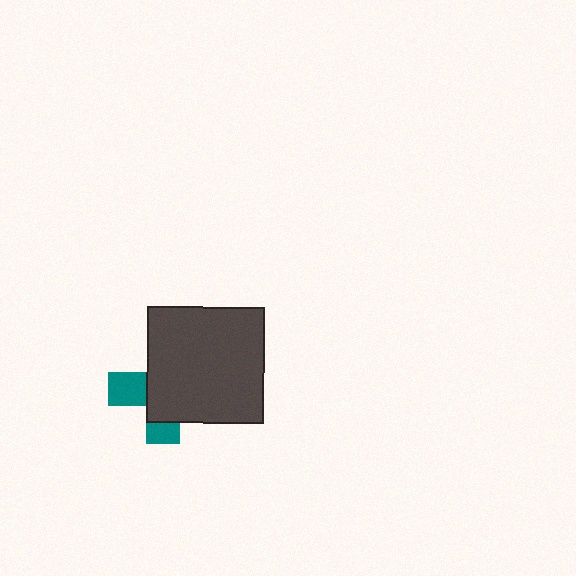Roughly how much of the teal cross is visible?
A small part of it is visible (roughly 32%).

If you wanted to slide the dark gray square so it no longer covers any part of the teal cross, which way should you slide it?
Slide it right — that is the most direct way to separate the two shapes.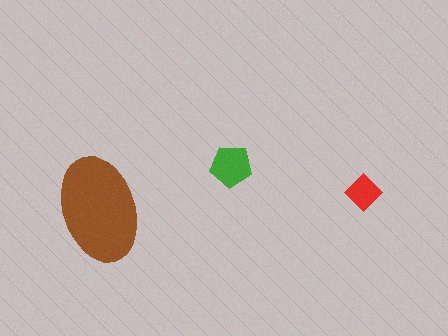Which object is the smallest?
The red diamond.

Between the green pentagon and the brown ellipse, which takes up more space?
The brown ellipse.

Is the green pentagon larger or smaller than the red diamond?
Larger.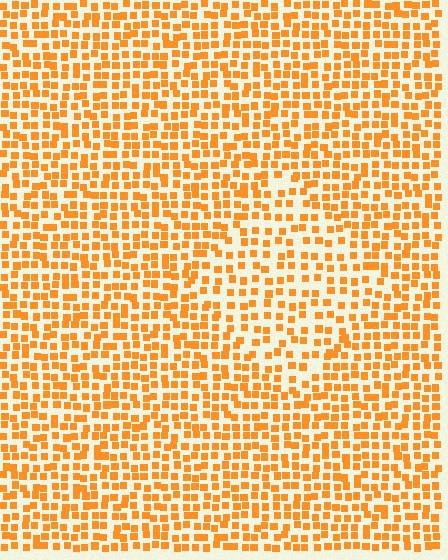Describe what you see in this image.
The image contains small orange elements arranged at two different densities. A diamond-shaped region is visible where the elements are less densely packed than the surrounding area.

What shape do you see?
I see a diamond.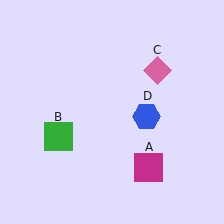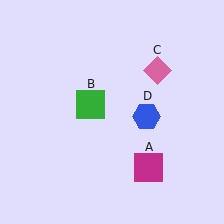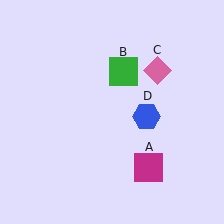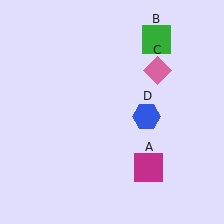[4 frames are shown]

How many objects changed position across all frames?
1 object changed position: green square (object B).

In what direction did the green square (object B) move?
The green square (object B) moved up and to the right.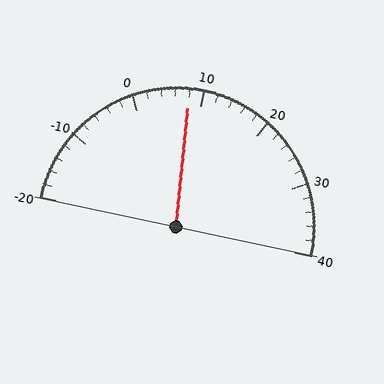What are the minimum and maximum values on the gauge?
The gauge ranges from -20 to 40.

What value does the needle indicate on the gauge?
The needle indicates approximately 8.